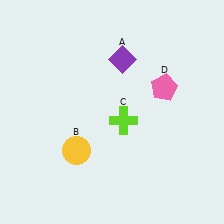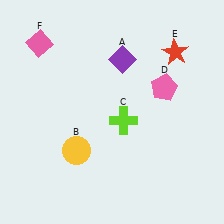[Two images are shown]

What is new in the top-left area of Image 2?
A pink diamond (F) was added in the top-left area of Image 2.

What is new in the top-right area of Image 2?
A red star (E) was added in the top-right area of Image 2.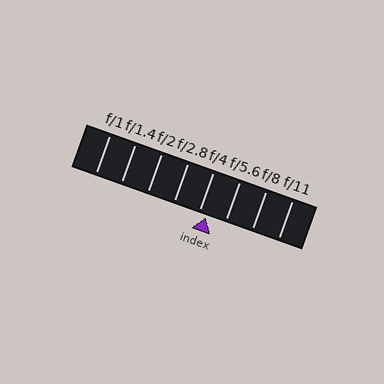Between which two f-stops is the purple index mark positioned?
The index mark is between f/4 and f/5.6.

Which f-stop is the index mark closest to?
The index mark is closest to f/4.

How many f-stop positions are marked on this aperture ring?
There are 8 f-stop positions marked.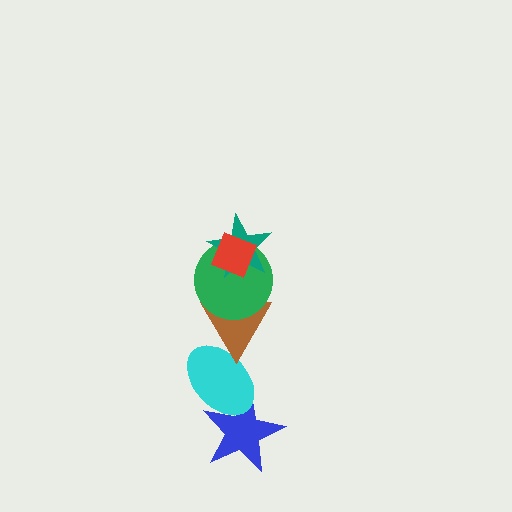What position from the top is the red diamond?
The red diamond is 1st from the top.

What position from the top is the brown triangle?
The brown triangle is 4th from the top.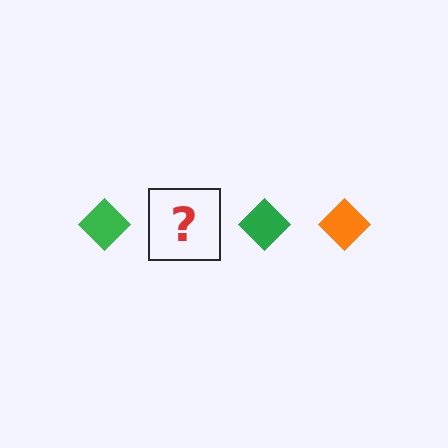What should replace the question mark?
The question mark should be replaced with an orange diamond.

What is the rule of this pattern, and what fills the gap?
The rule is that the pattern cycles through green, orange diamonds. The gap should be filled with an orange diamond.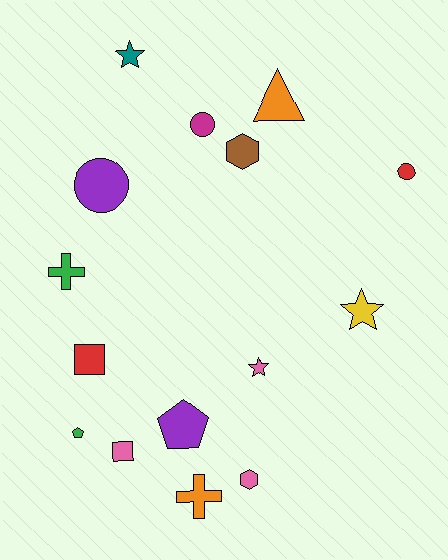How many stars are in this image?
There are 3 stars.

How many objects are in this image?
There are 15 objects.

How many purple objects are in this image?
There are 2 purple objects.